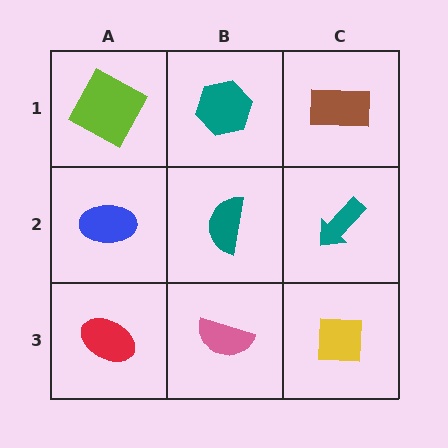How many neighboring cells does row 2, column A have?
3.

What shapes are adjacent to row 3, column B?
A teal semicircle (row 2, column B), a red ellipse (row 3, column A), a yellow square (row 3, column C).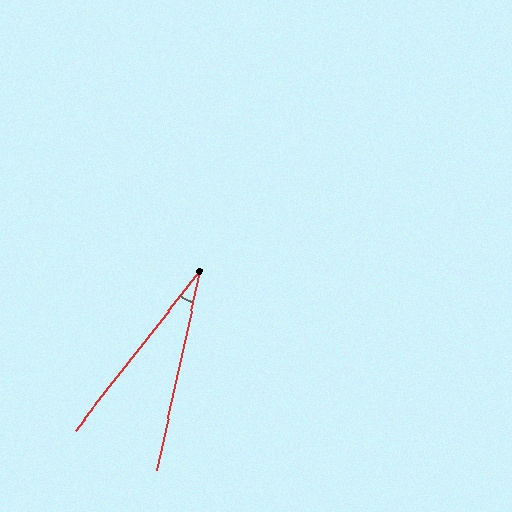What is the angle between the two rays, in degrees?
Approximately 26 degrees.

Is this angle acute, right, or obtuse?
It is acute.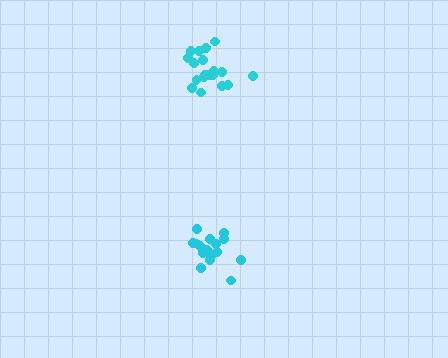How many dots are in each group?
Group 1: 16 dots, Group 2: 19 dots (35 total).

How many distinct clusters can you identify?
There are 2 distinct clusters.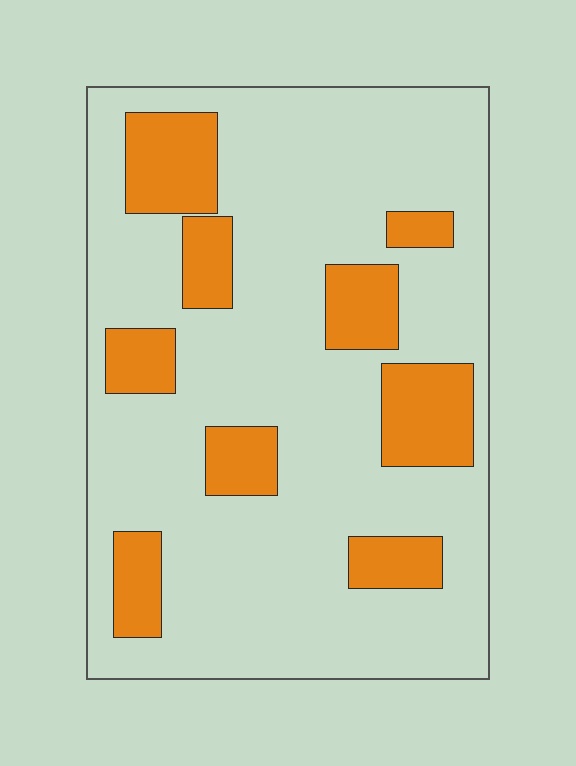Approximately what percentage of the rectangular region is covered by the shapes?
Approximately 20%.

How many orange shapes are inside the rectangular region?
9.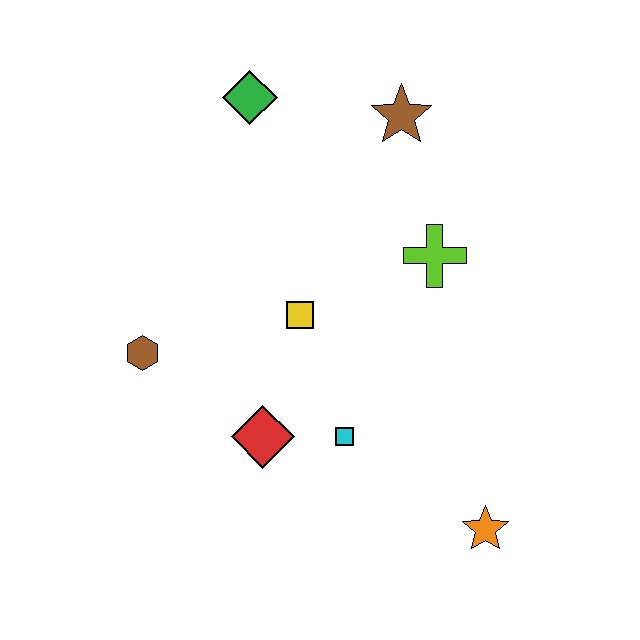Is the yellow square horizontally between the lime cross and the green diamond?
Yes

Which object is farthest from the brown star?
The orange star is farthest from the brown star.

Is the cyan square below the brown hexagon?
Yes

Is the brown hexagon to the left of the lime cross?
Yes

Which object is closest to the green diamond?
The brown star is closest to the green diamond.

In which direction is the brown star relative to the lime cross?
The brown star is above the lime cross.